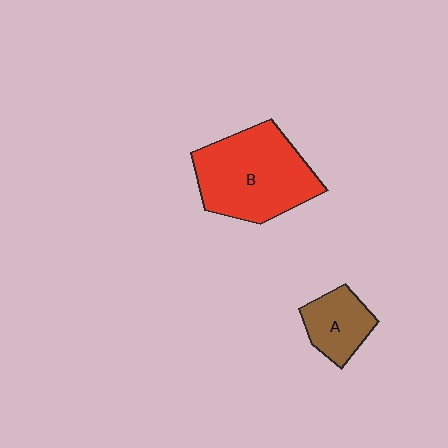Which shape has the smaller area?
Shape A (brown).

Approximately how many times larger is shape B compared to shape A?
Approximately 2.3 times.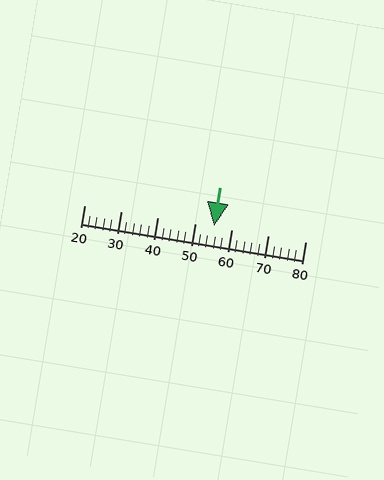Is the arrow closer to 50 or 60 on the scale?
The arrow is closer to 60.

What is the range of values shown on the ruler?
The ruler shows values from 20 to 80.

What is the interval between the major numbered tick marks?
The major tick marks are spaced 10 units apart.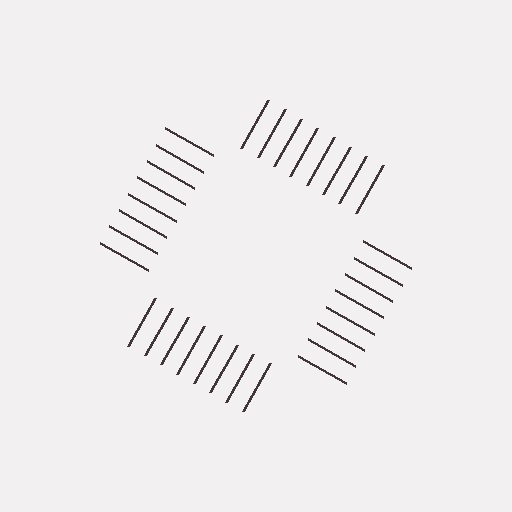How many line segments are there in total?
32 — 8 along each of the 4 edges.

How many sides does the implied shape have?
4 sides — the line-ends trace a square.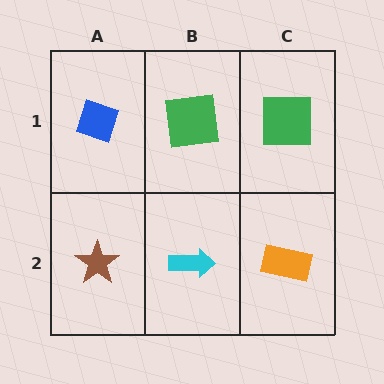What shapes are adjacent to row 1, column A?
A brown star (row 2, column A), a green square (row 1, column B).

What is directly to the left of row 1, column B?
A blue diamond.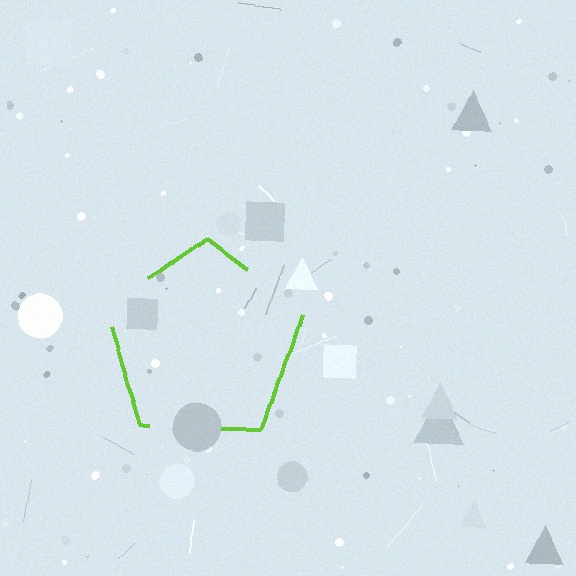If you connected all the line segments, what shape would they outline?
They would outline a pentagon.